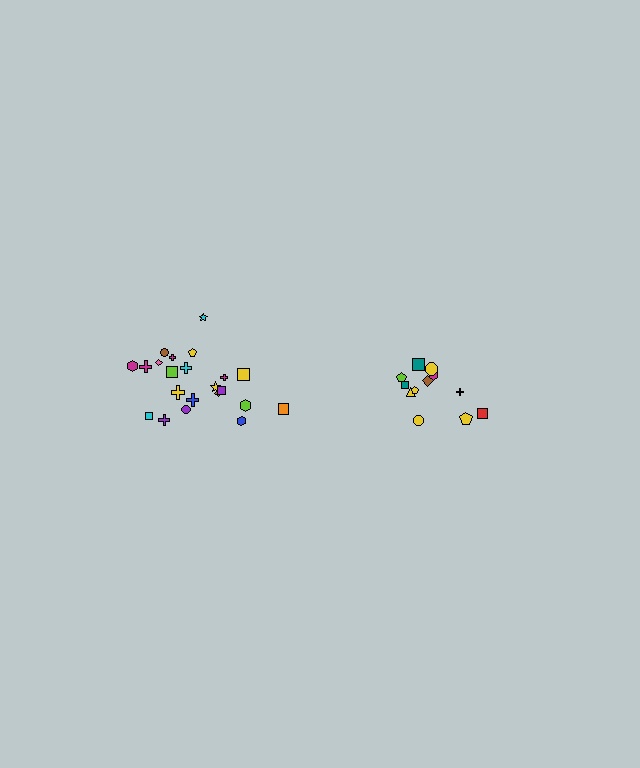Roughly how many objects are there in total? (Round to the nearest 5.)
Roughly 35 objects in total.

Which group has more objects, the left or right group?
The left group.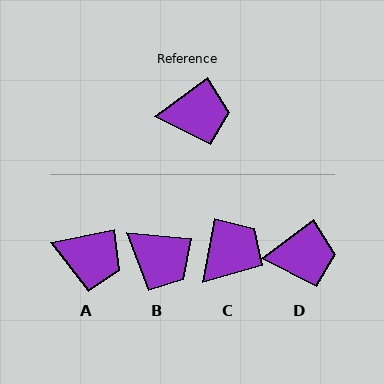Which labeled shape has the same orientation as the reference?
D.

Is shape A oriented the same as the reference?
No, it is off by about 25 degrees.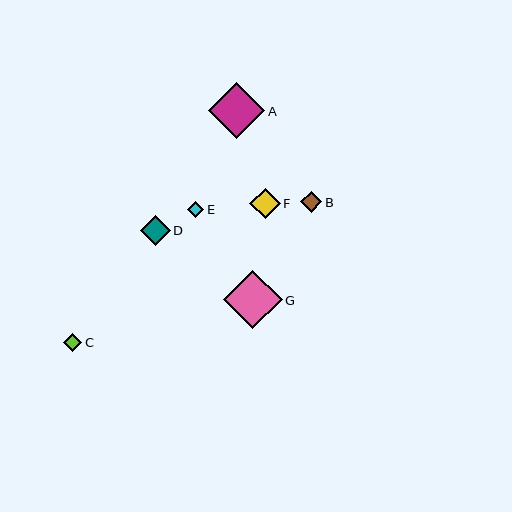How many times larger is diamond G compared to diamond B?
Diamond G is approximately 2.7 times the size of diamond B.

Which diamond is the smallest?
Diamond E is the smallest with a size of approximately 16 pixels.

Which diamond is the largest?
Diamond G is the largest with a size of approximately 58 pixels.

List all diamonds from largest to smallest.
From largest to smallest: G, A, F, D, B, C, E.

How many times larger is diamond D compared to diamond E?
Diamond D is approximately 1.9 times the size of diamond E.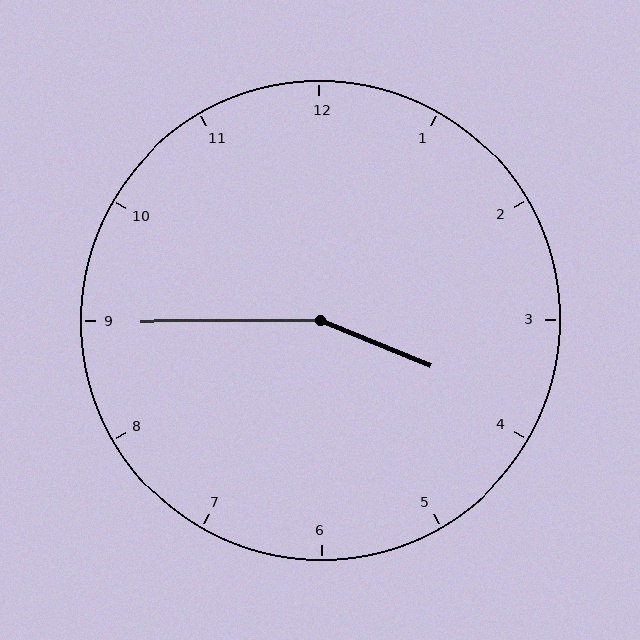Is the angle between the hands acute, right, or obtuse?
It is obtuse.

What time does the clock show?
3:45.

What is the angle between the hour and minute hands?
Approximately 158 degrees.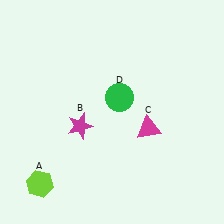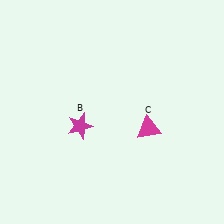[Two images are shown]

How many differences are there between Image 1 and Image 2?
There are 2 differences between the two images.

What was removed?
The green circle (D), the lime hexagon (A) were removed in Image 2.